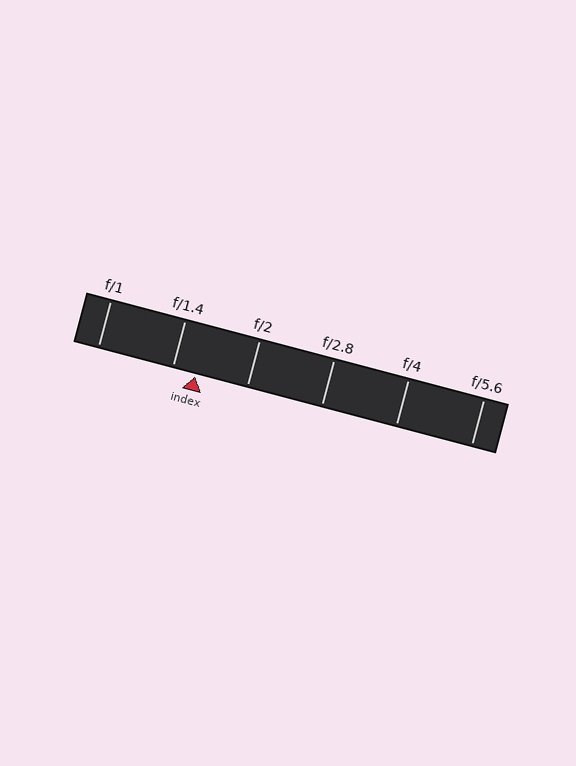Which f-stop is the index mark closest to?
The index mark is closest to f/1.4.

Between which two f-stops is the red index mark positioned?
The index mark is between f/1.4 and f/2.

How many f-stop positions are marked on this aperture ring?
There are 6 f-stop positions marked.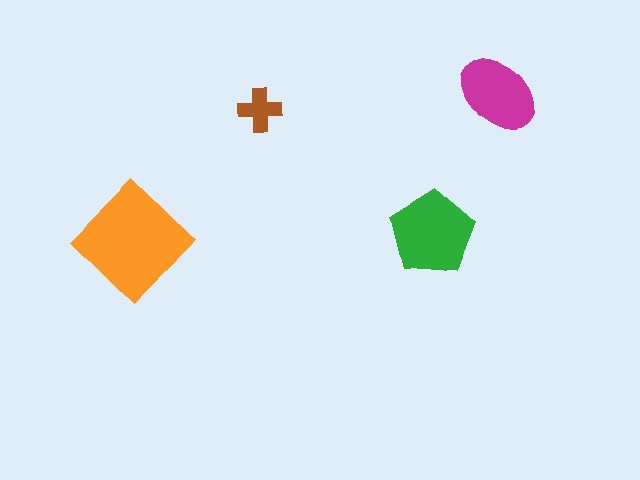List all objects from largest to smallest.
The orange diamond, the green pentagon, the magenta ellipse, the brown cross.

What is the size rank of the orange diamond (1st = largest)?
1st.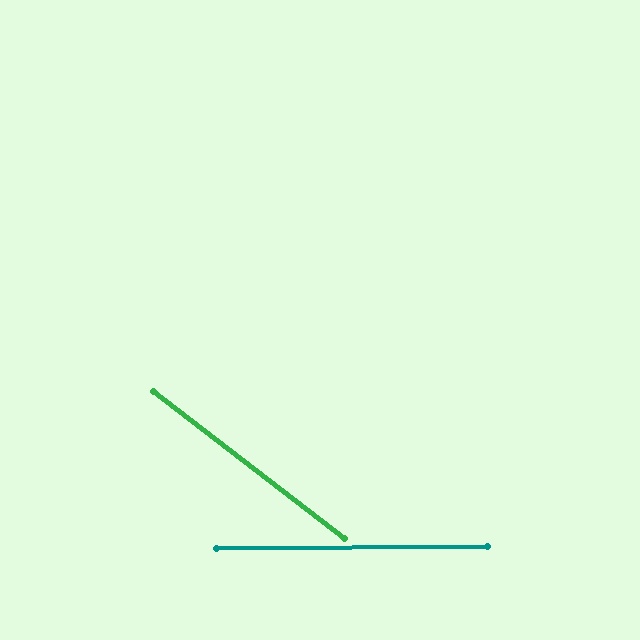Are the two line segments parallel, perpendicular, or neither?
Neither parallel nor perpendicular — they differ by about 38°.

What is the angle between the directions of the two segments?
Approximately 38 degrees.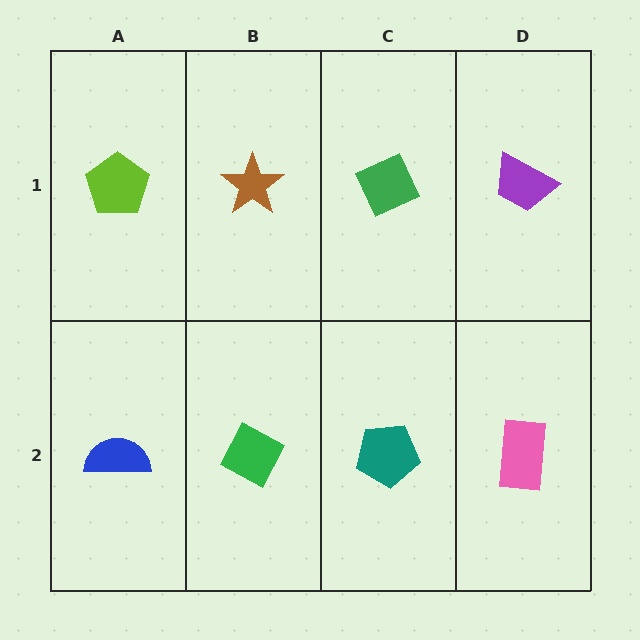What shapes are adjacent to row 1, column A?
A blue semicircle (row 2, column A), a brown star (row 1, column B).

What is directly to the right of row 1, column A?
A brown star.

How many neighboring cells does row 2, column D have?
2.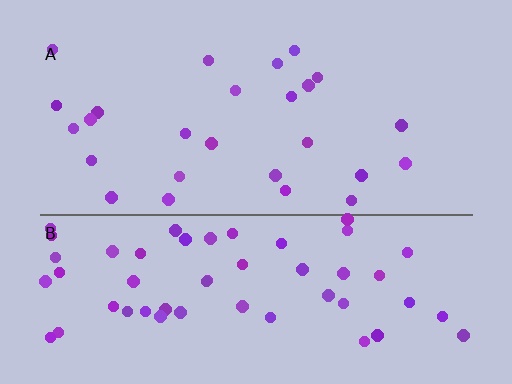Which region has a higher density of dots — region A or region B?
B (the bottom).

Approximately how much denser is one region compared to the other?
Approximately 2.1× — region B over region A.